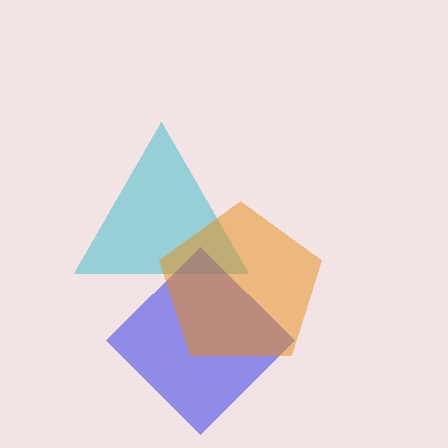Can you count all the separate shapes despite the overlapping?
Yes, there are 3 separate shapes.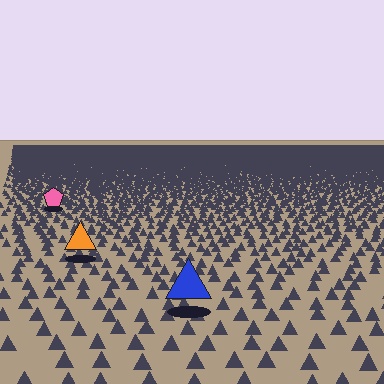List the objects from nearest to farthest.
From nearest to farthest: the blue triangle, the orange triangle, the pink pentagon.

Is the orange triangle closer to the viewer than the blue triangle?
No. The blue triangle is closer — you can tell from the texture gradient: the ground texture is coarser near it.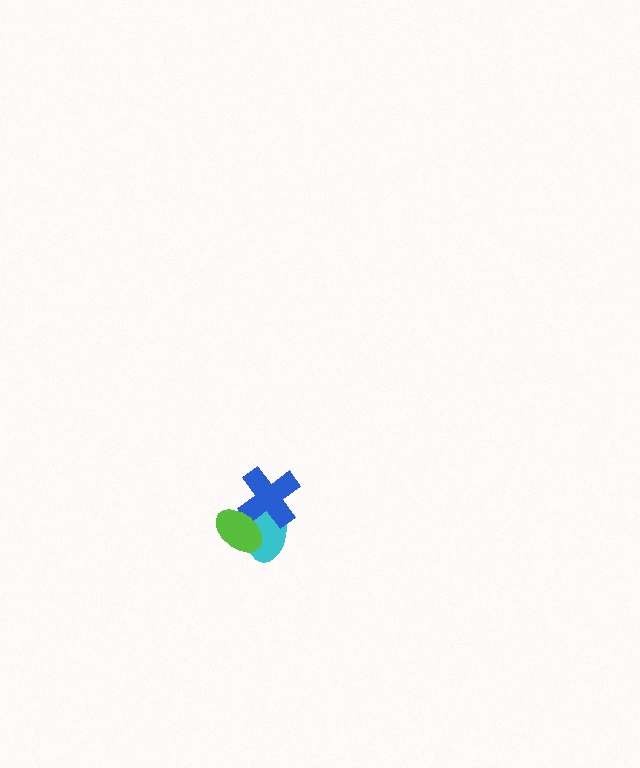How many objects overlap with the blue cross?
2 objects overlap with the blue cross.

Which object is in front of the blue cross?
The lime ellipse is in front of the blue cross.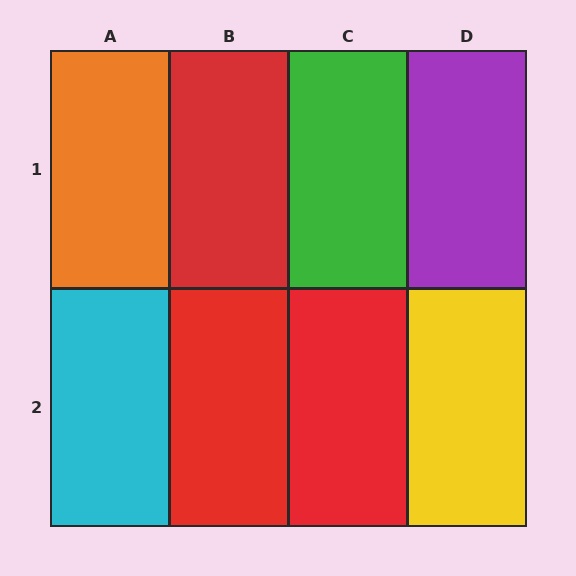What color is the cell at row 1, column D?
Purple.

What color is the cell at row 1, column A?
Orange.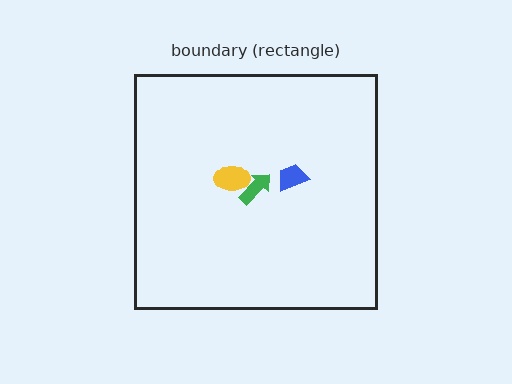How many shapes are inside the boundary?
3 inside, 0 outside.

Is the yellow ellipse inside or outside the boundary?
Inside.